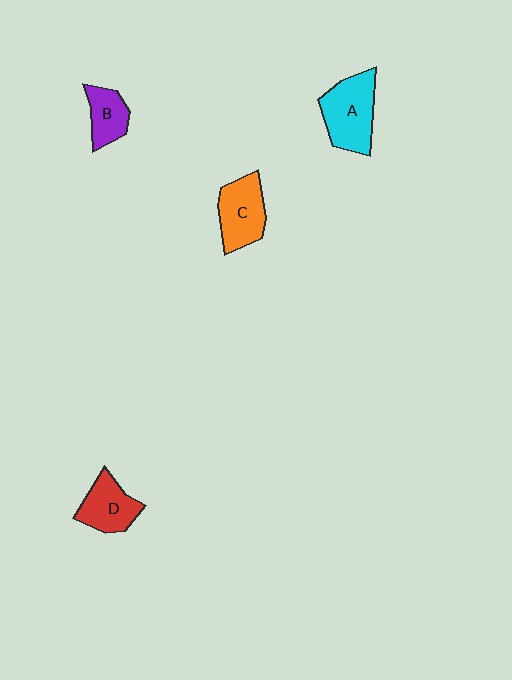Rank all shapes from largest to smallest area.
From largest to smallest: A (cyan), C (orange), D (red), B (purple).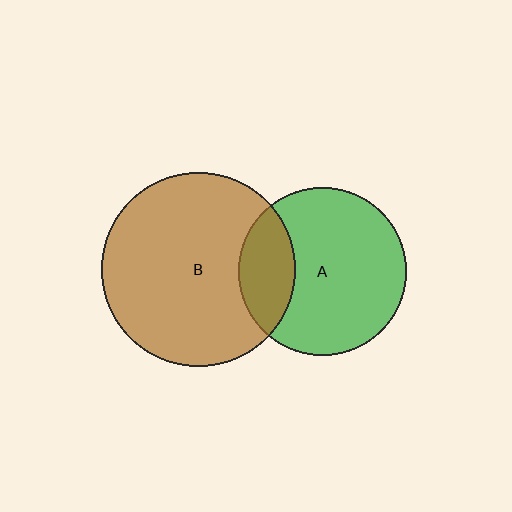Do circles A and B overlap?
Yes.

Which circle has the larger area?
Circle B (brown).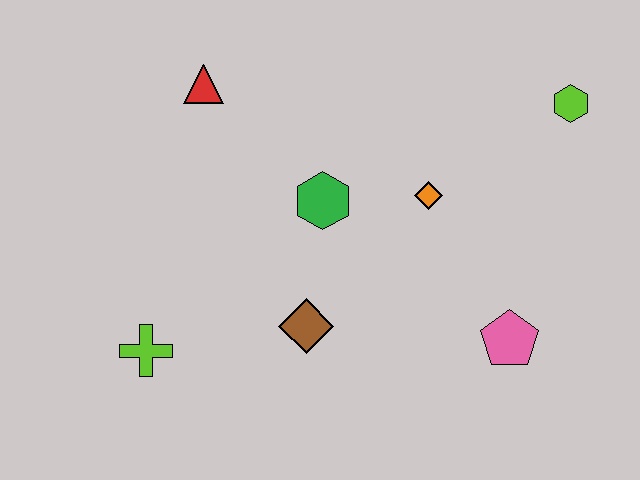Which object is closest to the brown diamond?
The green hexagon is closest to the brown diamond.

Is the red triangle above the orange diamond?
Yes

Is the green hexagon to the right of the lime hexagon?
No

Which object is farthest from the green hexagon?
The lime hexagon is farthest from the green hexagon.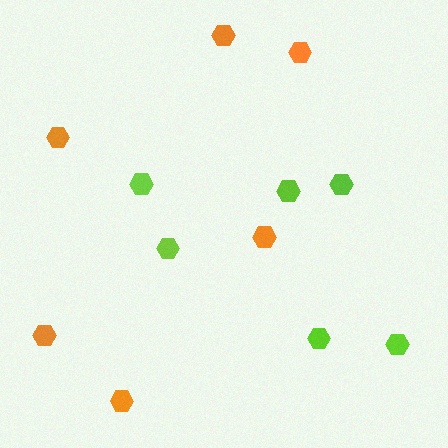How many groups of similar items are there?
There are 2 groups: one group of lime hexagons (6) and one group of orange hexagons (6).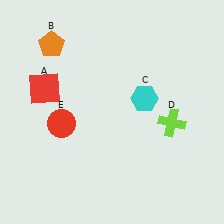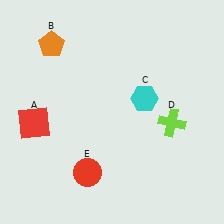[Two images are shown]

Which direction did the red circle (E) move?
The red circle (E) moved down.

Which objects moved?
The objects that moved are: the red square (A), the red circle (E).